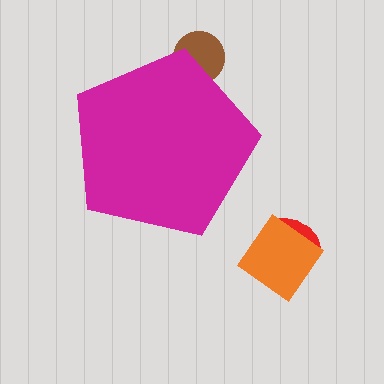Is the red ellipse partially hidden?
No, the red ellipse is fully visible.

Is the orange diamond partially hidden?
No, the orange diamond is fully visible.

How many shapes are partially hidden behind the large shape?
1 shape is partially hidden.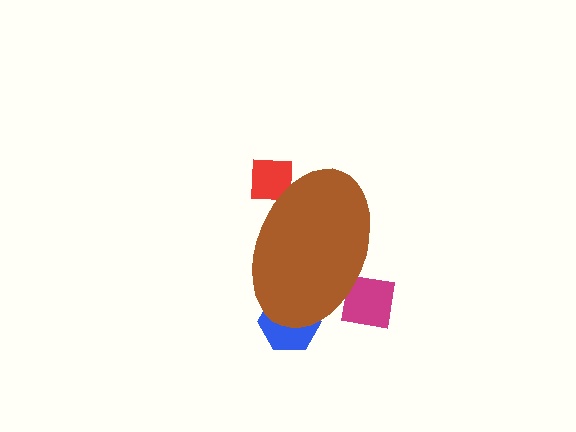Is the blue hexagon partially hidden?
Yes, the blue hexagon is partially hidden behind the brown ellipse.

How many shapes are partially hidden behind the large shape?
3 shapes are partially hidden.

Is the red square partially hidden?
Yes, the red square is partially hidden behind the brown ellipse.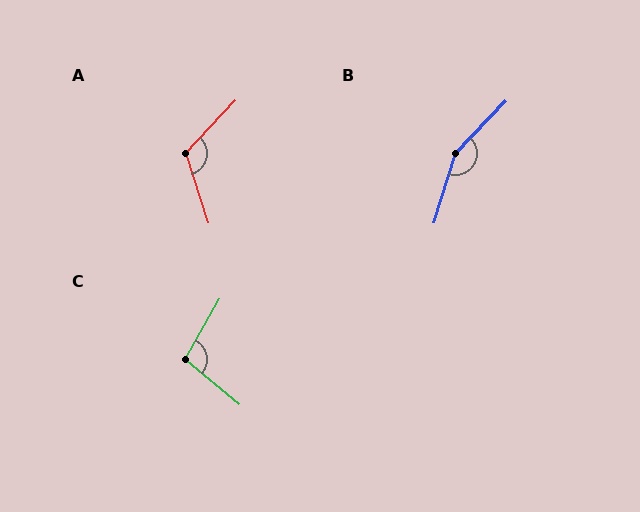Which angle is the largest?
B, at approximately 153 degrees.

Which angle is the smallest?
C, at approximately 101 degrees.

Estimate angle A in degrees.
Approximately 119 degrees.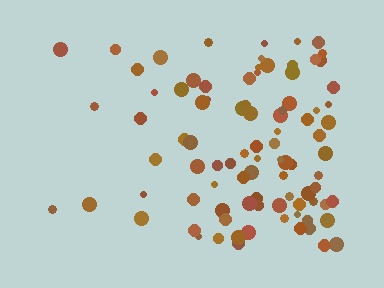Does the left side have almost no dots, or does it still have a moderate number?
Still a moderate number, just noticeably fewer than the right.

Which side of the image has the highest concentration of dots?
The right.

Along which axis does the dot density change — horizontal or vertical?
Horizontal.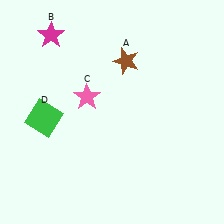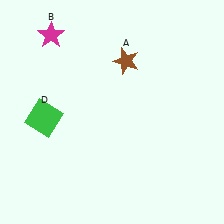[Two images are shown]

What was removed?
The pink star (C) was removed in Image 2.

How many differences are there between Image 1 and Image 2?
There is 1 difference between the two images.